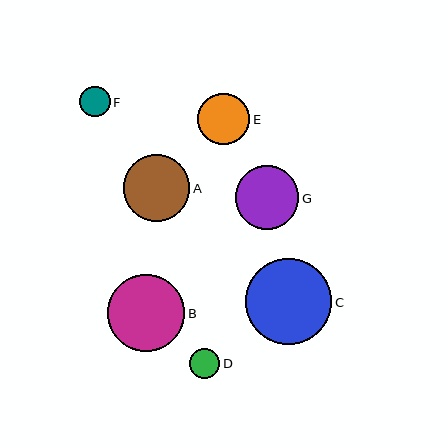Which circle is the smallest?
Circle F is the smallest with a size of approximately 30 pixels.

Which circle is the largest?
Circle C is the largest with a size of approximately 86 pixels.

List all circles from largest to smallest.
From largest to smallest: C, B, A, G, E, D, F.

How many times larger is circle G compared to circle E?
Circle G is approximately 1.2 times the size of circle E.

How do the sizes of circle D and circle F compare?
Circle D and circle F are approximately the same size.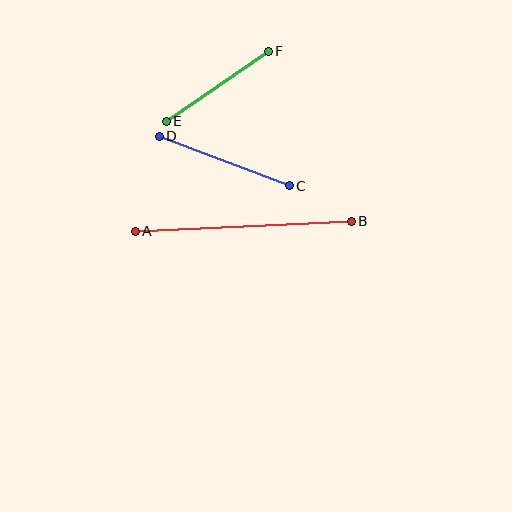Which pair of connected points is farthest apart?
Points A and B are farthest apart.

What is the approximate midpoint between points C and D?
The midpoint is at approximately (224, 161) pixels.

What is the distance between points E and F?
The distance is approximately 124 pixels.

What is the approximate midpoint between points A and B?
The midpoint is at approximately (243, 226) pixels.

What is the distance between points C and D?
The distance is approximately 139 pixels.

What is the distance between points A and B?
The distance is approximately 216 pixels.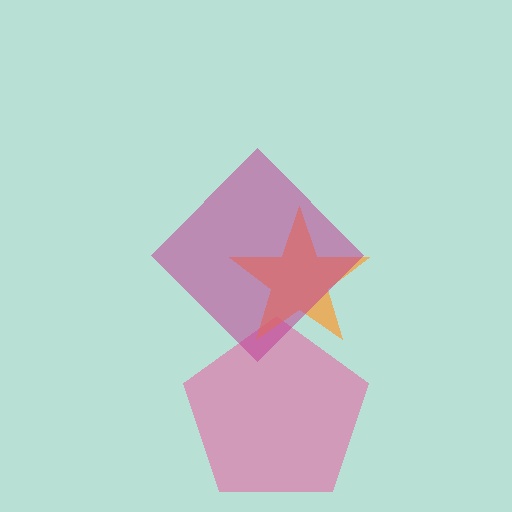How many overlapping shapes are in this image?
There are 3 overlapping shapes in the image.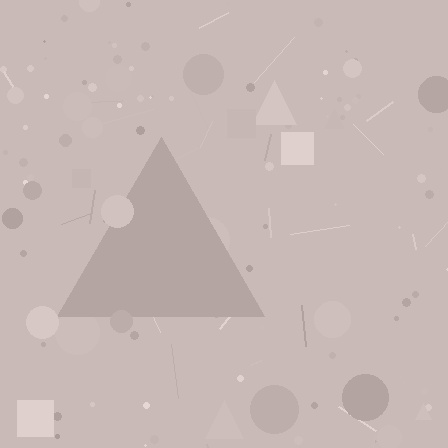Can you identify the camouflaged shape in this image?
The camouflaged shape is a triangle.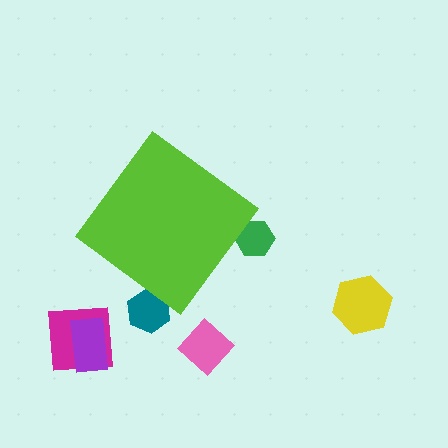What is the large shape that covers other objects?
A lime diamond.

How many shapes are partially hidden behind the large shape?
2 shapes are partially hidden.